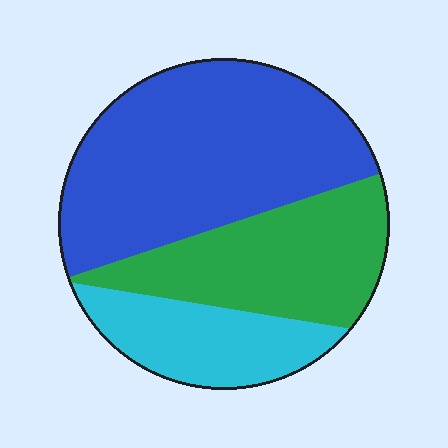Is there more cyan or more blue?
Blue.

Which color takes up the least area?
Cyan, at roughly 20%.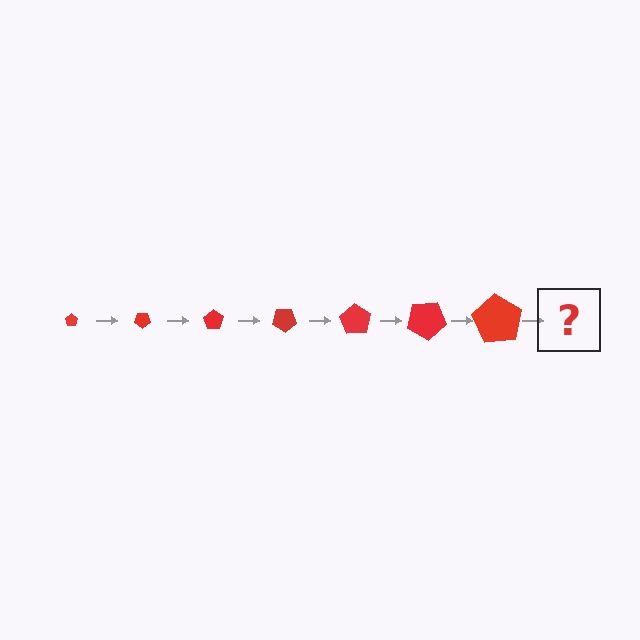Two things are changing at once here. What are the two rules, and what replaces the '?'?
The two rules are that the pentagon grows larger each step and it rotates 35 degrees each step. The '?' should be a pentagon, larger than the previous one and rotated 245 degrees from the start.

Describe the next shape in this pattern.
It should be a pentagon, larger than the previous one and rotated 245 degrees from the start.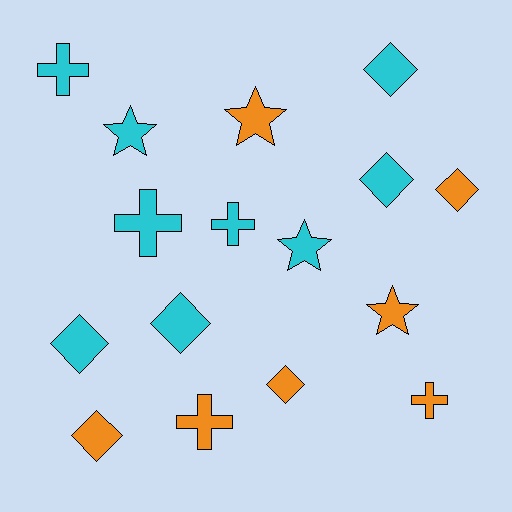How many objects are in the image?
There are 16 objects.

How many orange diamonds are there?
There are 3 orange diamonds.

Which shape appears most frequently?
Diamond, with 7 objects.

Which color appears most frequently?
Cyan, with 9 objects.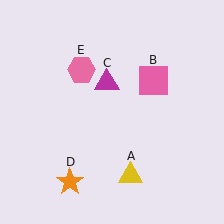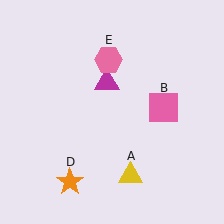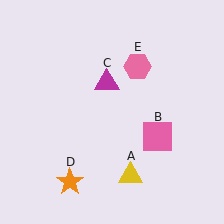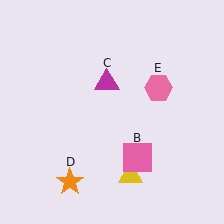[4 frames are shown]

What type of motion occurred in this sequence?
The pink square (object B), pink hexagon (object E) rotated clockwise around the center of the scene.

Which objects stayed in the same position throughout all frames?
Yellow triangle (object A) and magenta triangle (object C) and orange star (object D) remained stationary.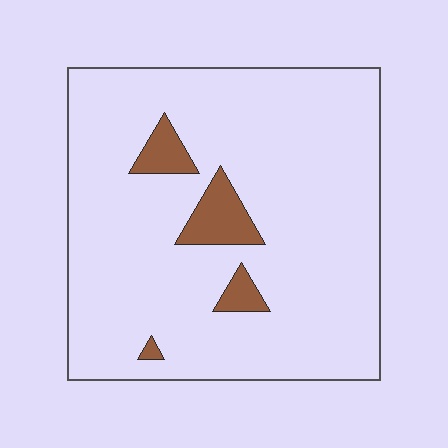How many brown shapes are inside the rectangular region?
4.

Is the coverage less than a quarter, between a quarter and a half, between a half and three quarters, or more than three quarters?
Less than a quarter.